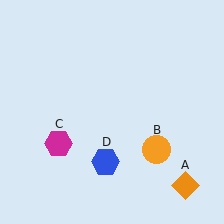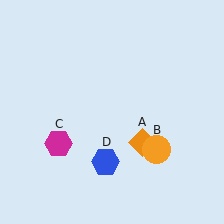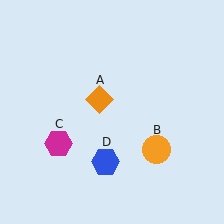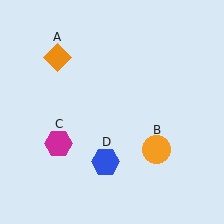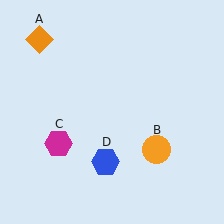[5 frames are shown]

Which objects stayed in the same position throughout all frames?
Orange circle (object B) and magenta hexagon (object C) and blue hexagon (object D) remained stationary.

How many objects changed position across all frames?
1 object changed position: orange diamond (object A).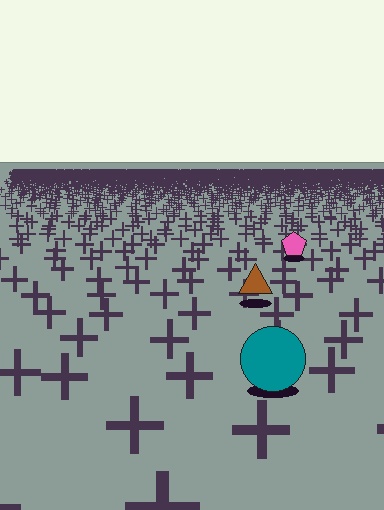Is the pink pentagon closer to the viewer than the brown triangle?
No. The brown triangle is closer — you can tell from the texture gradient: the ground texture is coarser near it.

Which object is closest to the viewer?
The teal circle is closest. The texture marks near it are larger and more spread out.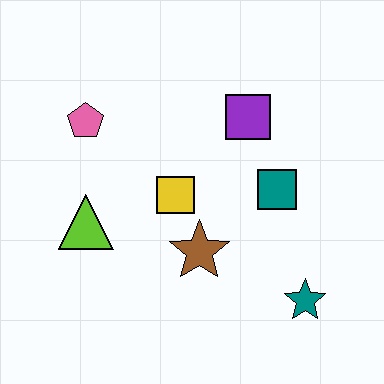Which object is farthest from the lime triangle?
The teal star is farthest from the lime triangle.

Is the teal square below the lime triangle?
No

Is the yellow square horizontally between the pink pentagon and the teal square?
Yes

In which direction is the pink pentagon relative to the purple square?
The pink pentagon is to the left of the purple square.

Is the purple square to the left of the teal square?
Yes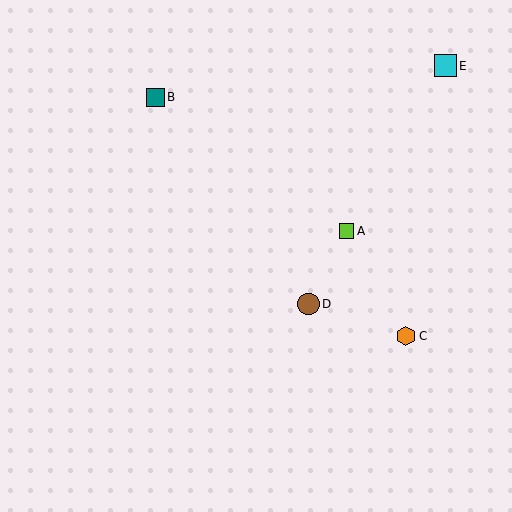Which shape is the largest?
The cyan square (labeled E) is the largest.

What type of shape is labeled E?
Shape E is a cyan square.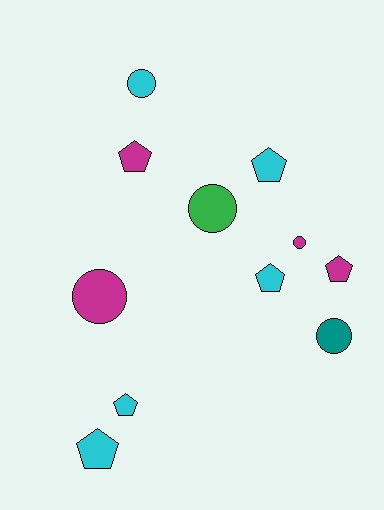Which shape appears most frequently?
Pentagon, with 6 objects.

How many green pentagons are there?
There are no green pentagons.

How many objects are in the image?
There are 11 objects.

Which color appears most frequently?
Cyan, with 5 objects.